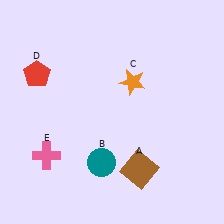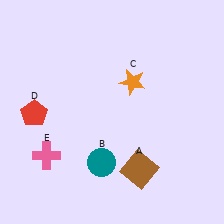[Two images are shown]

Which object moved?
The red pentagon (D) moved down.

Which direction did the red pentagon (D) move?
The red pentagon (D) moved down.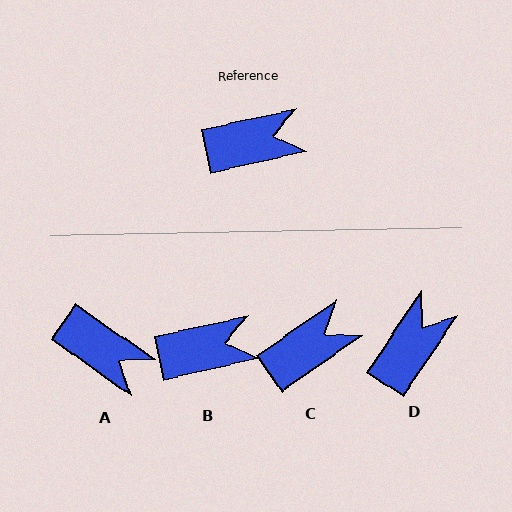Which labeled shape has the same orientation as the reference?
B.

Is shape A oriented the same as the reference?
No, it is off by about 47 degrees.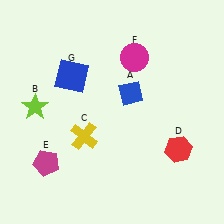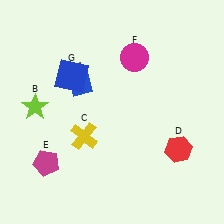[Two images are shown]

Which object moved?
The blue diamond (A) moved left.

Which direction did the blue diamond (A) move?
The blue diamond (A) moved left.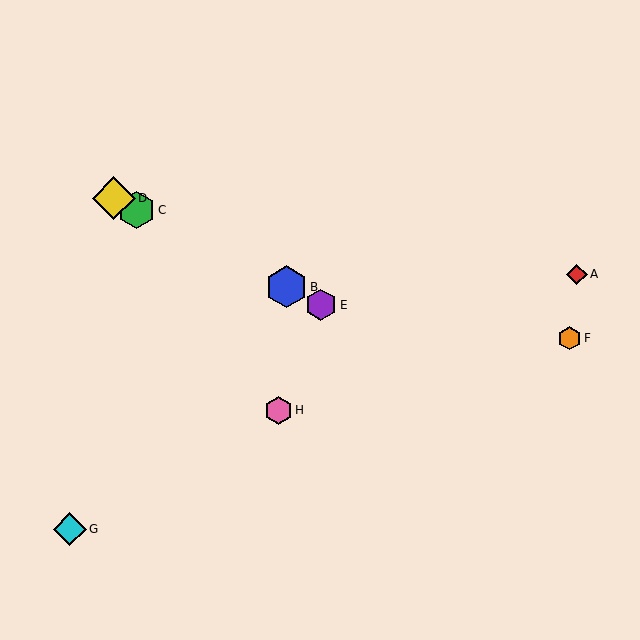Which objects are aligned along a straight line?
Objects B, C, D, E are aligned along a straight line.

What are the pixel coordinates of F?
Object F is at (569, 338).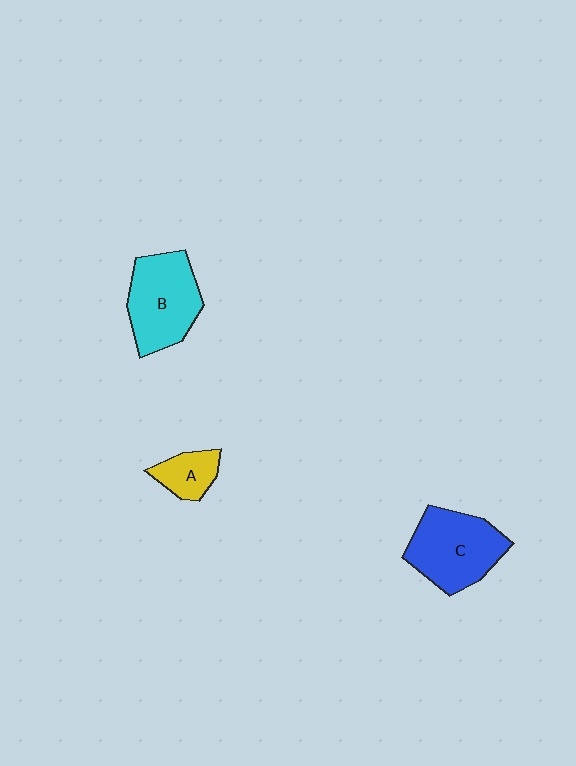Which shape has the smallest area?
Shape A (yellow).